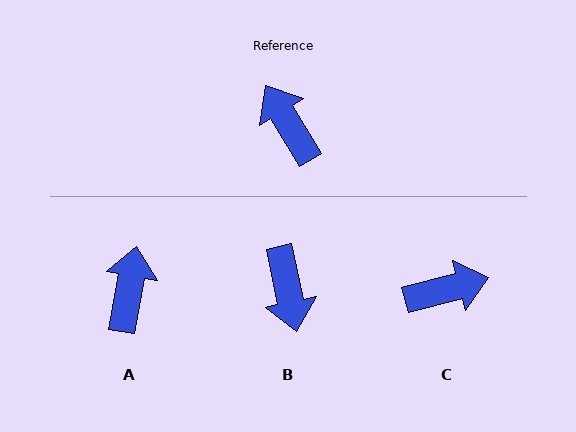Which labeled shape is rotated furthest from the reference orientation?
B, about 160 degrees away.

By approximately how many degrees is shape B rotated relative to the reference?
Approximately 160 degrees counter-clockwise.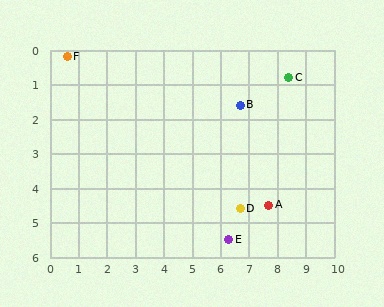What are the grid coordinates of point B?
Point B is at approximately (6.7, 1.6).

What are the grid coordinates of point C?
Point C is at approximately (8.4, 0.8).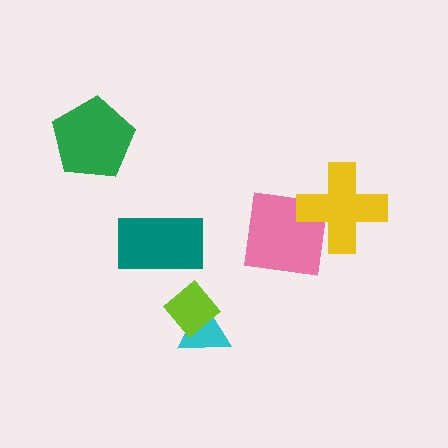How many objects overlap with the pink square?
1 object overlaps with the pink square.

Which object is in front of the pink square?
The yellow cross is in front of the pink square.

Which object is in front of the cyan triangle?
The lime diamond is in front of the cyan triangle.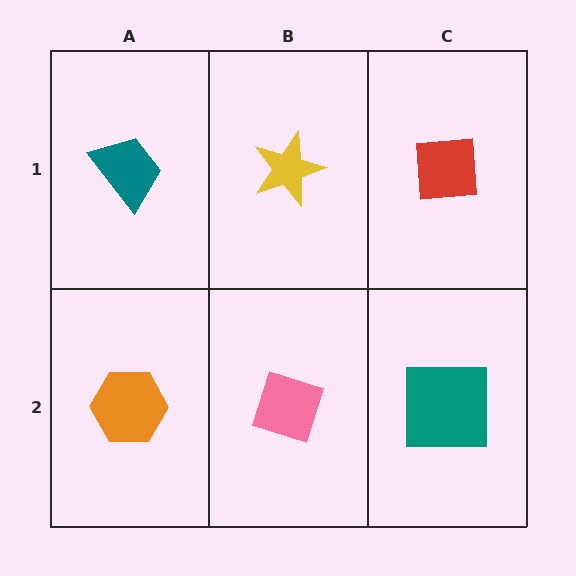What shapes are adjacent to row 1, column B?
A pink diamond (row 2, column B), a teal trapezoid (row 1, column A), a red square (row 1, column C).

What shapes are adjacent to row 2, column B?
A yellow star (row 1, column B), an orange hexagon (row 2, column A), a teal square (row 2, column C).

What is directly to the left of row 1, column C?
A yellow star.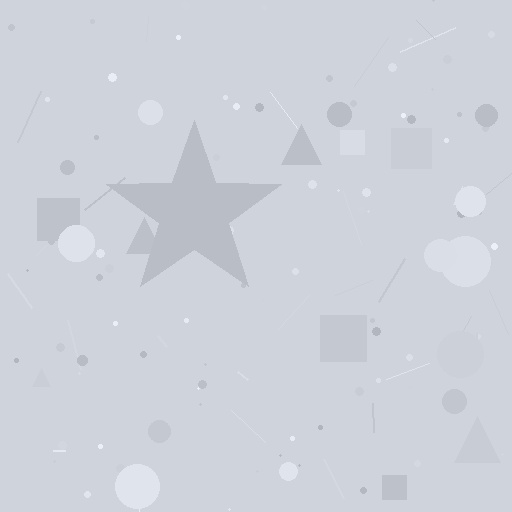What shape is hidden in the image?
A star is hidden in the image.